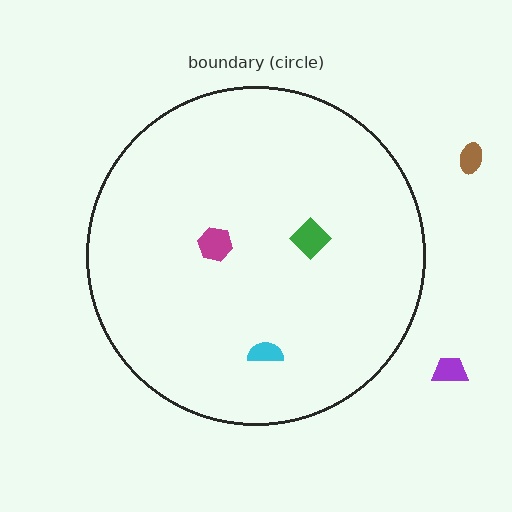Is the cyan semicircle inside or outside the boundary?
Inside.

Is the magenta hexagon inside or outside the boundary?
Inside.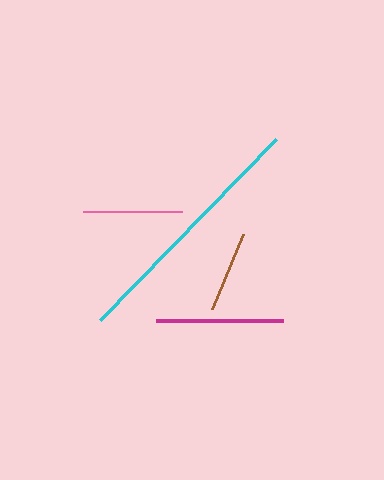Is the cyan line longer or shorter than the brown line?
The cyan line is longer than the brown line.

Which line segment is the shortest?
The brown line is the shortest at approximately 81 pixels.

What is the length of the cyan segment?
The cyan segment is approximately 252 pixels long.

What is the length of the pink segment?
The pink segment is approximately 99 pixels long.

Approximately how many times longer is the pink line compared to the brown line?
The pink line is approximately 1.2 times the length of the brown line.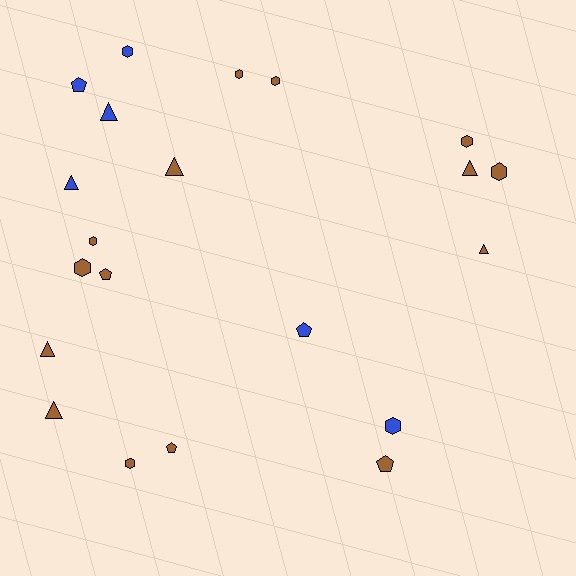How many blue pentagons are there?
There are 2 blue pentagons.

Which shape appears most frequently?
Hexagon, with 9 objects.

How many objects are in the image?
There are 21 objects.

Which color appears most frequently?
Brown, with 15 objects.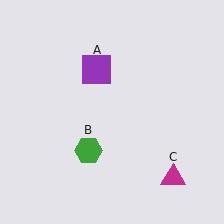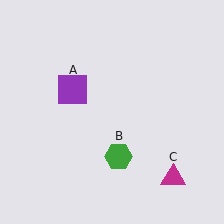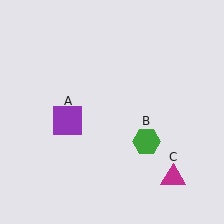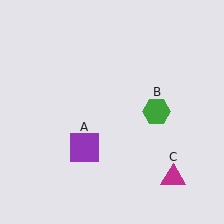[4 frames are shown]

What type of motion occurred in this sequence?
The purple square (object A), green hexagon (object B) rotated counterclockwise around the center of the scene.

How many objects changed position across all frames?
2 objects changed position: purple square (object A), green hexagon (object B).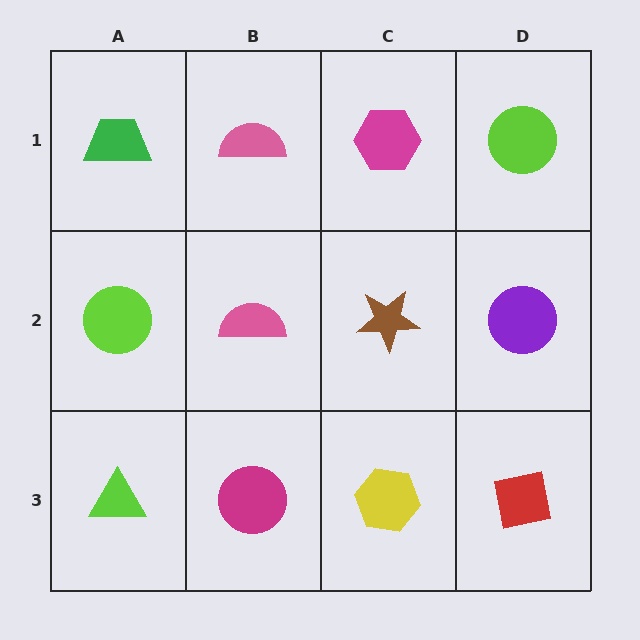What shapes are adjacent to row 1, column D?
A purple circle (row 2, column D), a magenta hexagon (row 1, column C).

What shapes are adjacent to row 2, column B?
A pink semicircle (row 1, column B), a magenta circle (row 3, column B), a lime circle (row 2, column A), a brown star (row 2, column C).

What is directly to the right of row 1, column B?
A magenta hexagon.